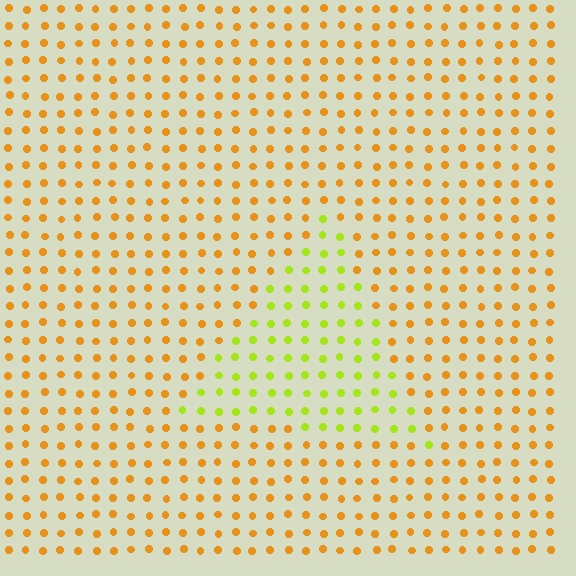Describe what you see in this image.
The image is filled with small orange elements in a uniform arrangement. A triangle-shaped region is visible where the elements are tinted to a slightly different hue, forming a subtle color boundary.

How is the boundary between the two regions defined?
The boundary is defined purely by a slight shift in hue (about 44 degrees). Spacing, size, and orientation are identical on both sides.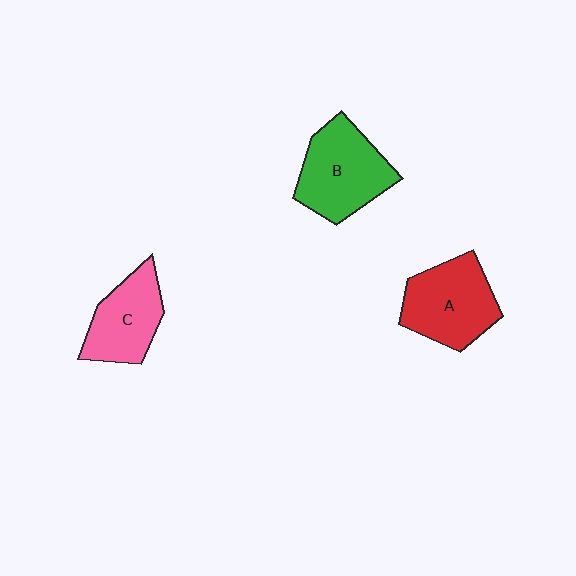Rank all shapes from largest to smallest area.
From largest to smallest: B (green), A (red), C (pink).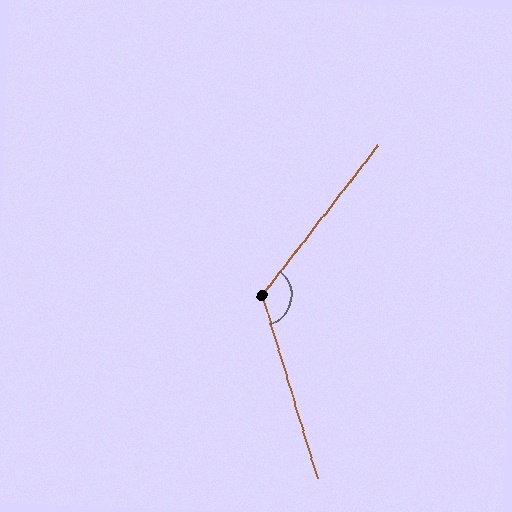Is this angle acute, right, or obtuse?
It is obtuse.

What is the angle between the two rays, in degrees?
Approximately 125 degrees.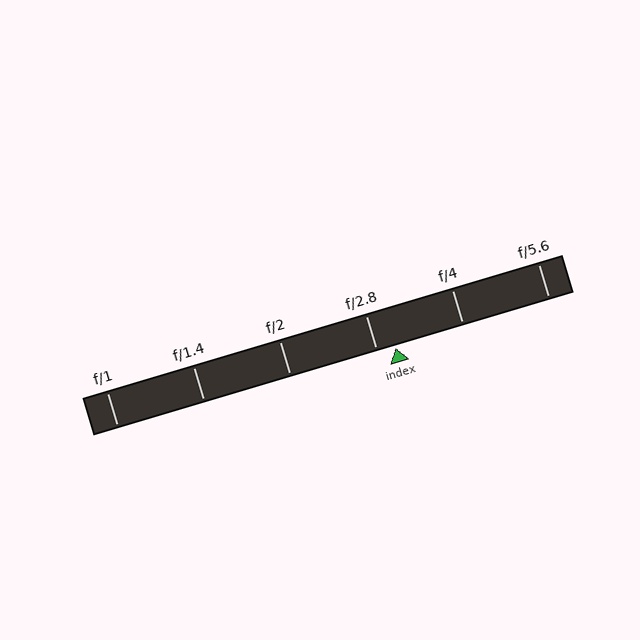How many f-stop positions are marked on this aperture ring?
There are 6 f-stop positions marked.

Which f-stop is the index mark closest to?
The index mark is closest to f/2.8.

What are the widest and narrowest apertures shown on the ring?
The widest aperture shown is f/1 and the narrowest is f/5.6.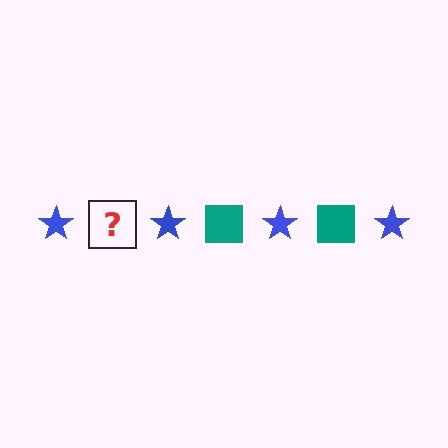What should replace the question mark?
The question mark should be replaced with a teal square.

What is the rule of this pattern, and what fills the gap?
The rule is that the pattern alternates between blue star and teal square. The gap should be filled with a teal square.